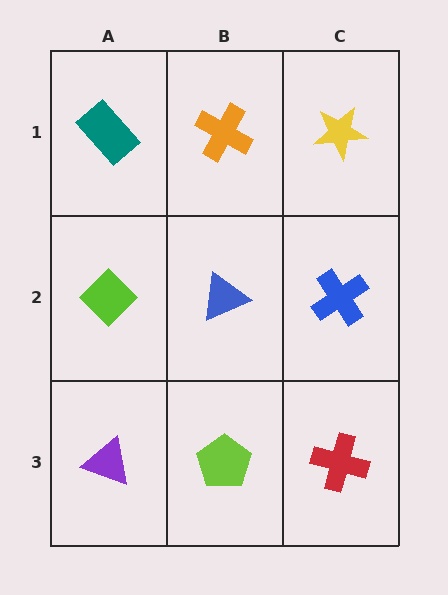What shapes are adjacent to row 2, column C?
A yellow star (row 1, column C), a red cross (row 3, column C), a blue triangle (row 2, column B).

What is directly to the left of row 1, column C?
An orange cross.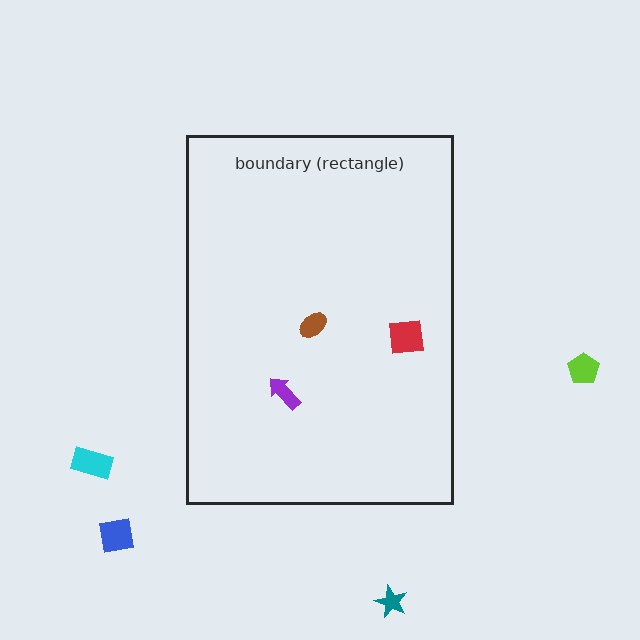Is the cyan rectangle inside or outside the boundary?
Outside.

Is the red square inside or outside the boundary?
Inside.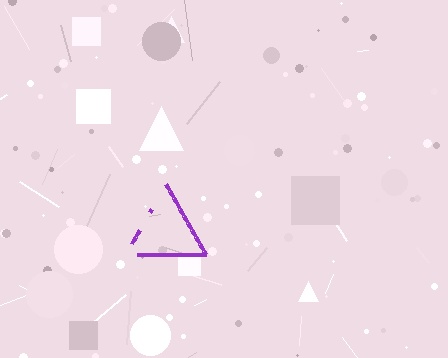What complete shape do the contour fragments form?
The contour fragments form a triangle.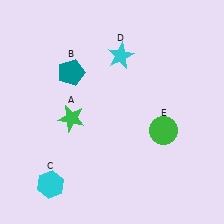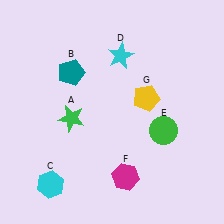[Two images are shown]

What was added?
A magenta hexagon (F), a yellow pentagon (G) were added in Image 2.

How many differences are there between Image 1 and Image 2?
There are 2 differences between the two images.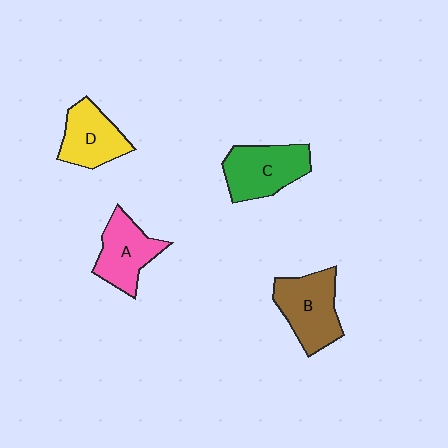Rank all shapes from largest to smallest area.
From largest to smallest: B (brown), C (green), A (pink), D (yellow).